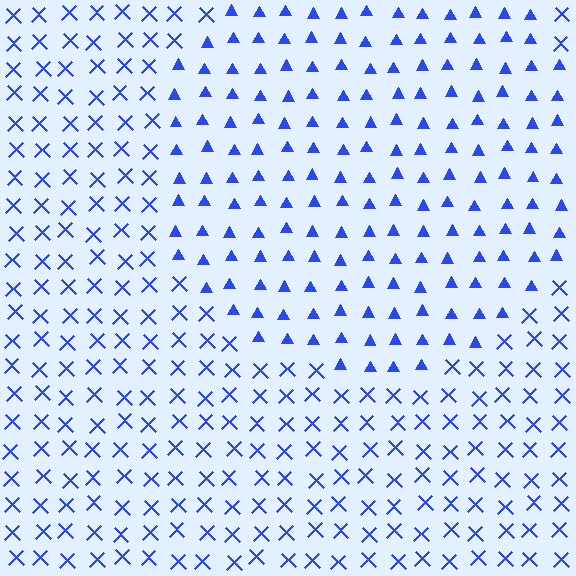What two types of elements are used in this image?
The image uses triangles inside the circle region and X marks outside it.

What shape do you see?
I see a circle.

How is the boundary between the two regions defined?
The boundary is defined by a change in element shape: triangles inside vs. X marks outside. All elements share the same color and spacing.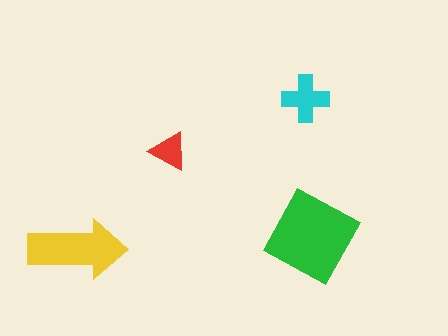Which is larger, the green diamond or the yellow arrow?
The green diamond.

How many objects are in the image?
There are 4 objects in the image.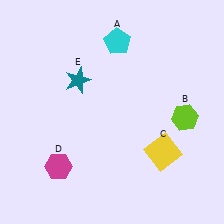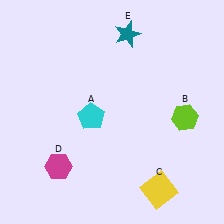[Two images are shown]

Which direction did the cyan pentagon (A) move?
The cyan pentagon (A) moved down.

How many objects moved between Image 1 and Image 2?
3 objects moved between the two images.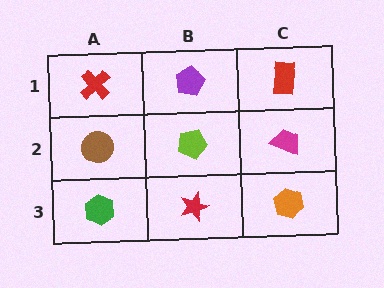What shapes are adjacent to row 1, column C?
A magenta trapezoid (row 2, column C), a purple pentagon (row 1, column B).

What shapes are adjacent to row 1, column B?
A lime pentagon (row 2, column B), a red cross (row 1, column A), a red rectangle (row 1, column C).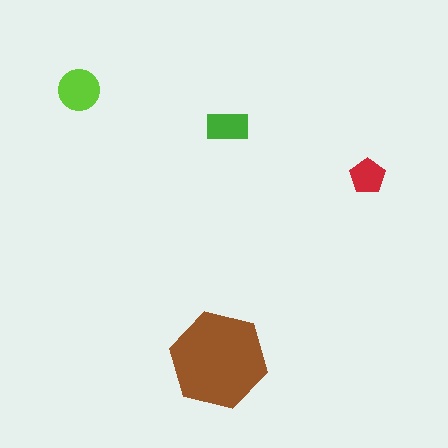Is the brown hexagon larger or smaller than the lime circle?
Larger.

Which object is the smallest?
The red pentagon.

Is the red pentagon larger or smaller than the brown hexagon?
Smaller.